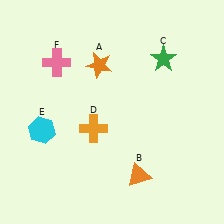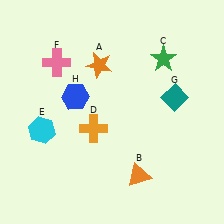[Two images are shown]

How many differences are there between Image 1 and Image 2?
There are 2 differences between the two images.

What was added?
A teal diamond (G), a blue hexagon (H) were added in Image 2.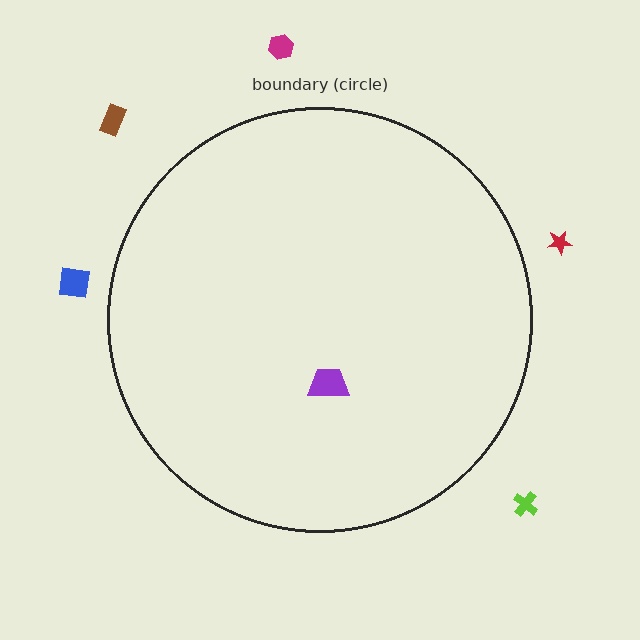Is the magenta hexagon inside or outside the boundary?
Outside.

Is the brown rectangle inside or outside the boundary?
Outside.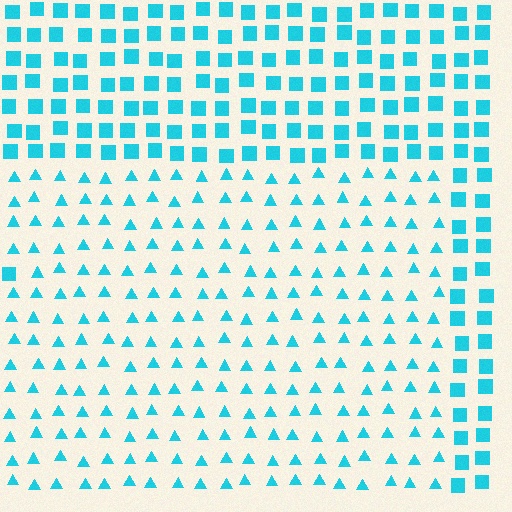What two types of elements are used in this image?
The image uses triangles inside the rectangle region and squares outside it.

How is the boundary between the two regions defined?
The boundary is defined by a change in element shape: triangles inside vs. squares outside. All elements share the same color and spacing.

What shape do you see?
I see a rectangle.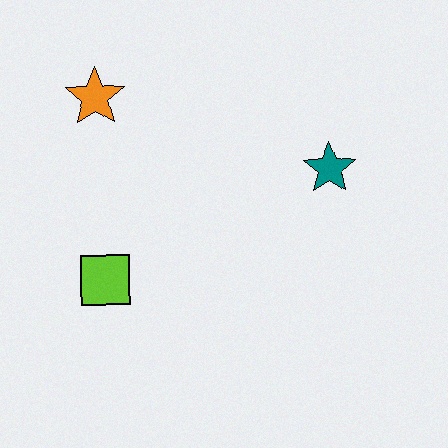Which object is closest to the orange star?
The lime square is closest to the orange star.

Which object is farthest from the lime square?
The teal star is farthest from the lime square.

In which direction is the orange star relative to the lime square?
The orange star is above the lime square.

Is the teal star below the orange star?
Yes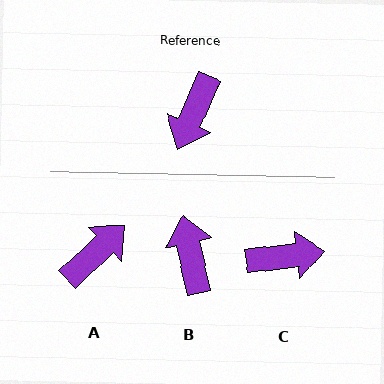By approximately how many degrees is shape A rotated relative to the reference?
Approximately 157 degrees counter-clockwise.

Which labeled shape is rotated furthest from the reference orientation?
A, about 157 degrees away.